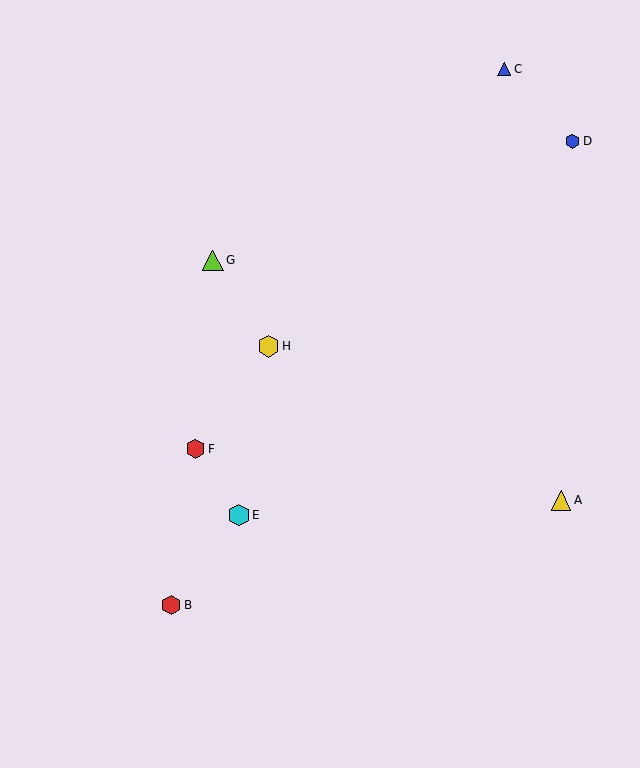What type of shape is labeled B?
Shape B is a red hexagon.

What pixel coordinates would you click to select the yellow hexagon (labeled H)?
Click at (269, 346) to select the yellow hexagon H.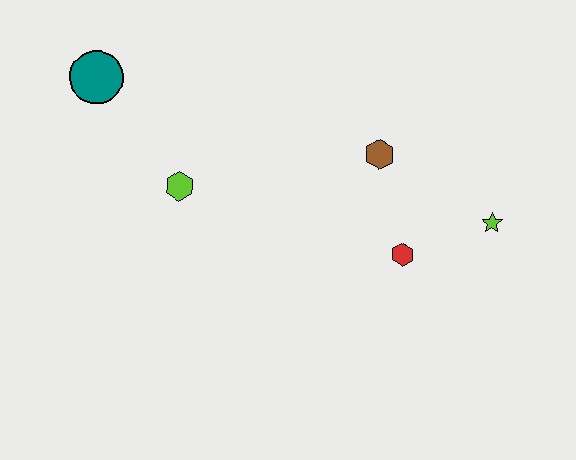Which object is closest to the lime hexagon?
The teal circle is closest to the lime hexagon.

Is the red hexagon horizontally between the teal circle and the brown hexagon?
No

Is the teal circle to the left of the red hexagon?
Yes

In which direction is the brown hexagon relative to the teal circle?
The brown hexagon is to the right of the teal circle.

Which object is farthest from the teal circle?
The lime star is farthest from the teal circle.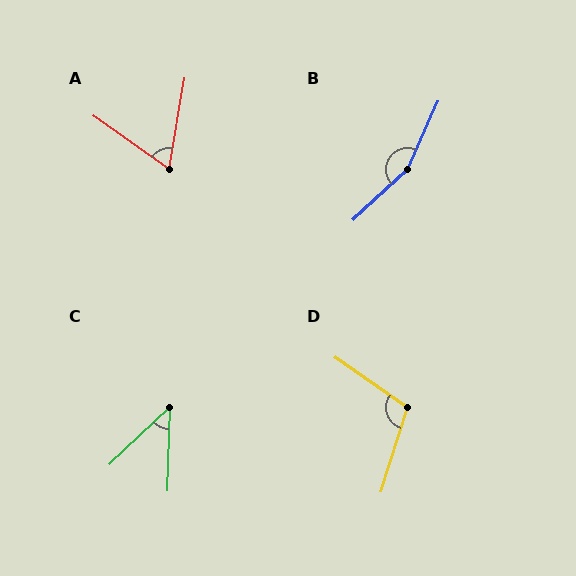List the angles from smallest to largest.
C (45°), A (64°), D (107°), B (157°).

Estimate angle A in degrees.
Approximately 64 degrees.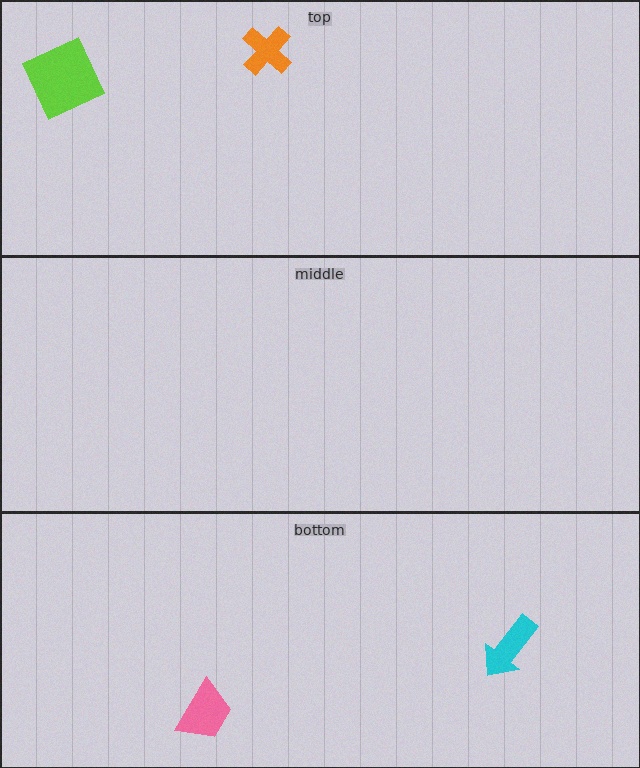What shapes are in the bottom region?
The cyan arrow, the pink trapezoid.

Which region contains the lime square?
The top region.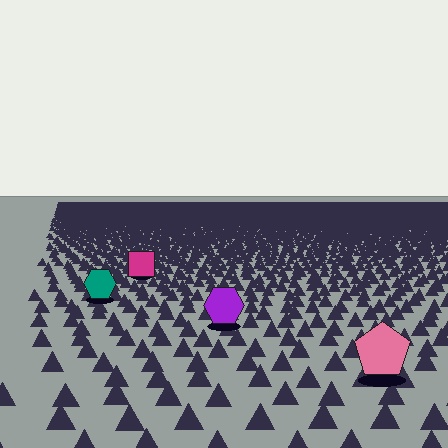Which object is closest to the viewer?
The pink pentagon is closest. The texture marks near it are larger and more spread out.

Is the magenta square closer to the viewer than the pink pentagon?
No. The pink pentagon is closer — you can tell from the texture gradient: the ground texture is coarser near it.